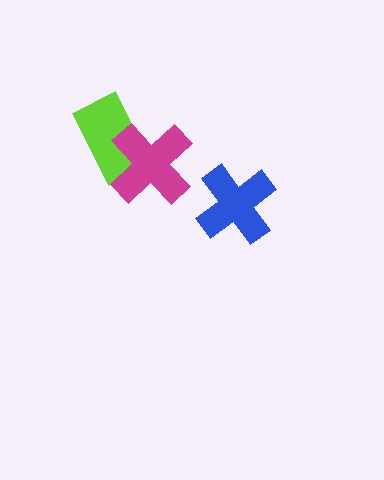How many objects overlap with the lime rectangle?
1 object overlaps with the lime rectangle.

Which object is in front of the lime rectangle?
The magenta cross is in front of the lime rectangle.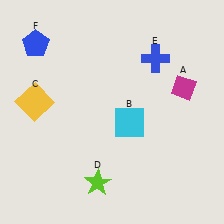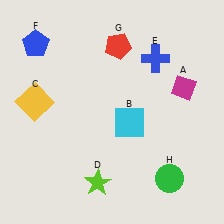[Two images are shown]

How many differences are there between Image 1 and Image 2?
There are 2 differences between the two images.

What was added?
A red pentagon (G), a green circle (H) were added in Image 2.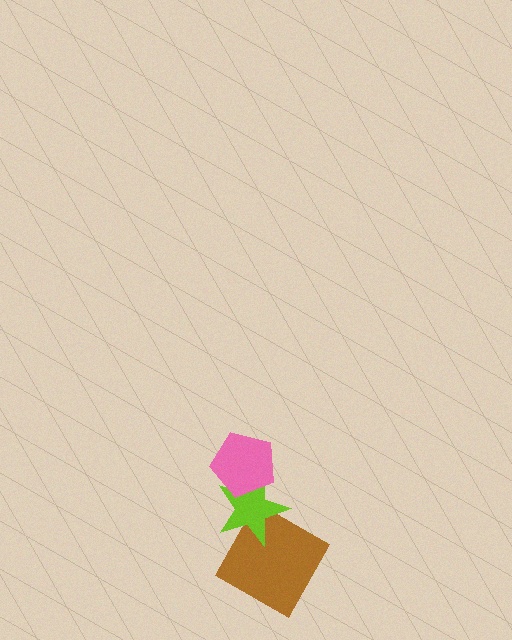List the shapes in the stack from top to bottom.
From top to bottom: the pink pentagon, the lime star, the brown square.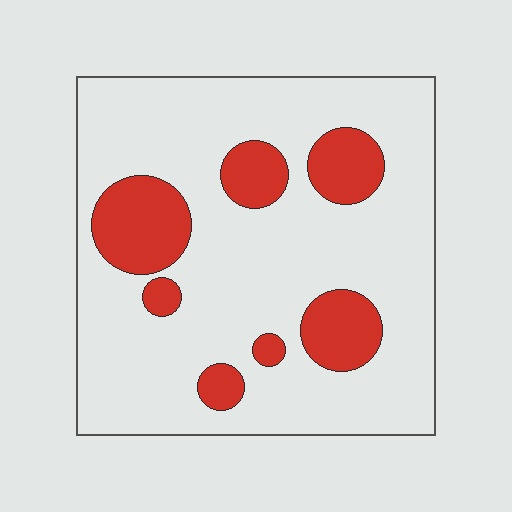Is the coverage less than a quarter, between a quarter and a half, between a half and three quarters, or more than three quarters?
Less than a quarter.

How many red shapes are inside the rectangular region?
7.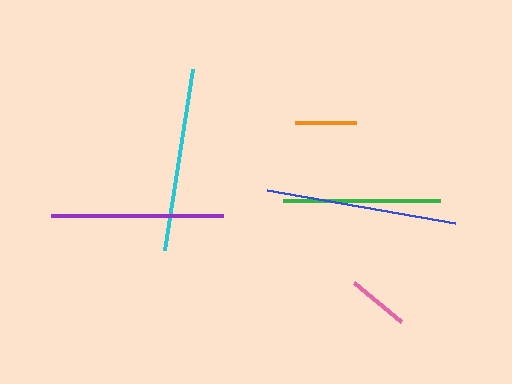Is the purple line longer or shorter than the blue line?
The blue line is longer than the purple line.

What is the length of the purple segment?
The purple segment is approximately 172 pixels long.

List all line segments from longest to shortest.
From longest to shortest: blue, cyan, purple, green, orange, pink.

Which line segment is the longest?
The blue line is the longest at approximately 191 pixels.